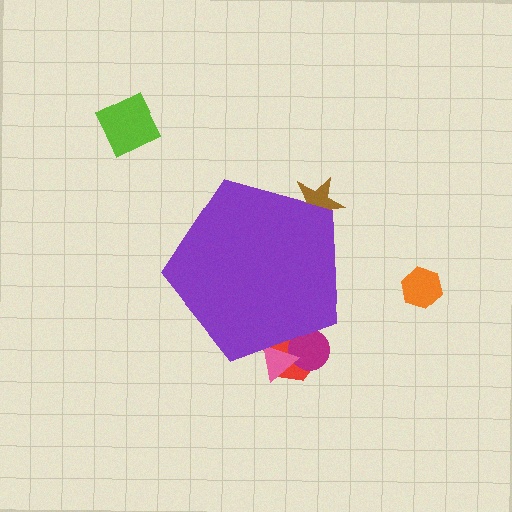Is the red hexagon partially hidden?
Yes, the red hexagon is partially hidden behind the purple pentagon.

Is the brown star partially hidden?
Yes, the brown star is partially hidden behind the purple pentagon.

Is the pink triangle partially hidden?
Yes, the pink triangle is partially hidden behind the purple pentagon.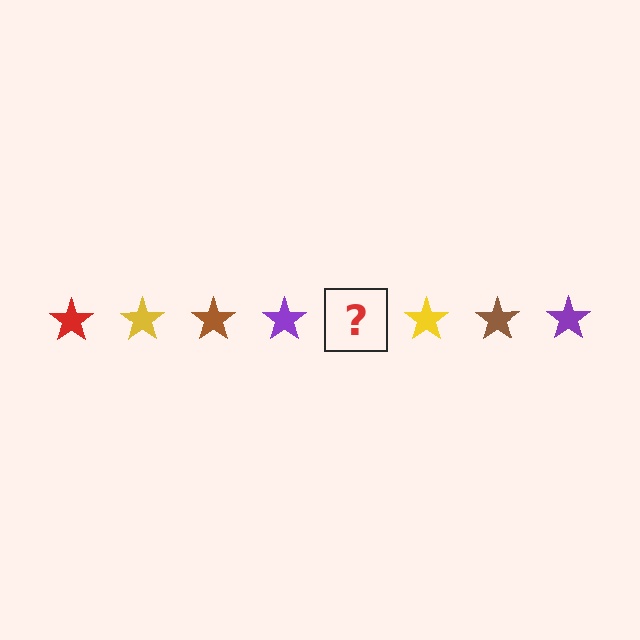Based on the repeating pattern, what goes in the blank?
The blank should be a red star.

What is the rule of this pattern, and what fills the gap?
The rule is that the pattern cycles through red, yellow, brown, purple stars. The gap should be filled with a red star.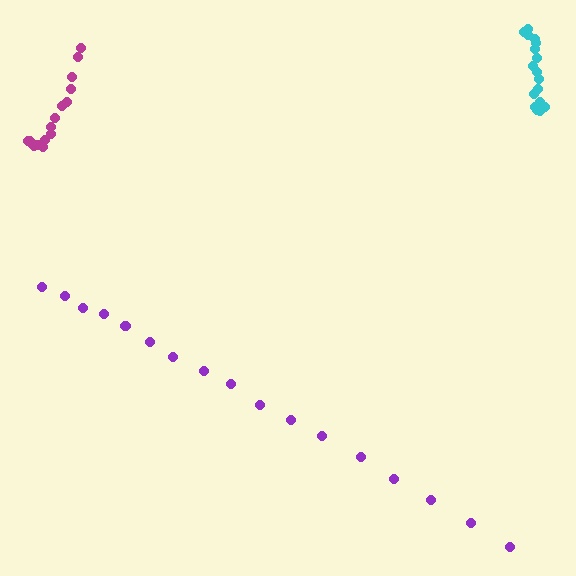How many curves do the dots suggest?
There are 3 distinct paths.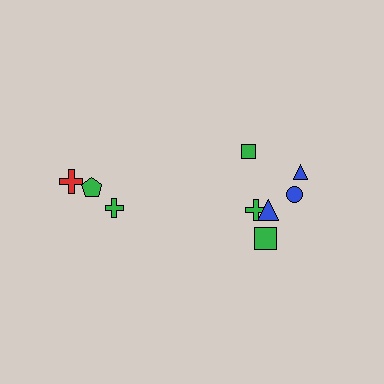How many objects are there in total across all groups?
There are 9 objects.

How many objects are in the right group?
There are 6 objects.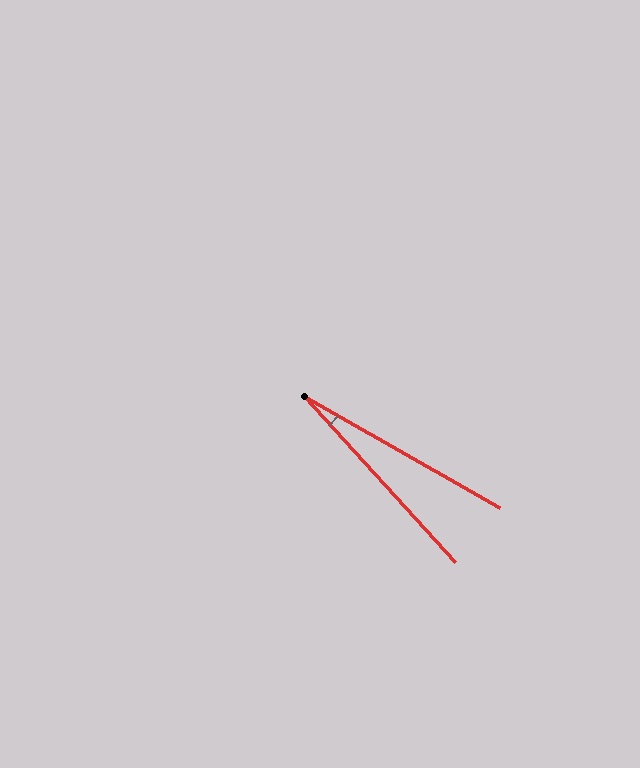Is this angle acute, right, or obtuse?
It is acute.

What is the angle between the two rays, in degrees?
Approximately 18 degrees.